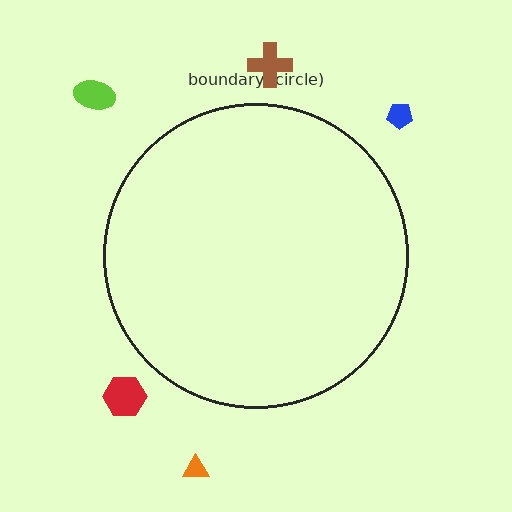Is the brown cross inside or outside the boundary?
Outside.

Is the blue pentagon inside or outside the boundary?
Outside.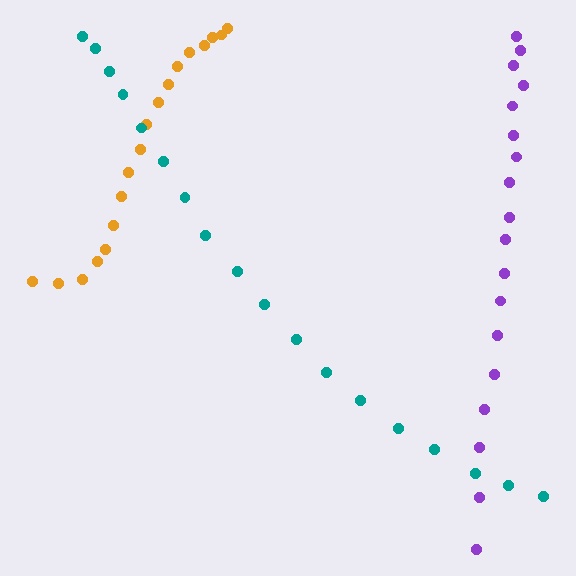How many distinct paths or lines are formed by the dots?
There are 3 distinct paths.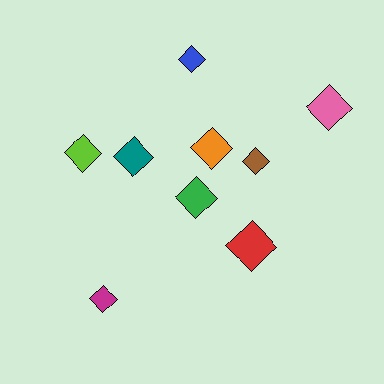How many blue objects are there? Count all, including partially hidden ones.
There is 1 blue object.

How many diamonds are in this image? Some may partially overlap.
There are 9 diamonds.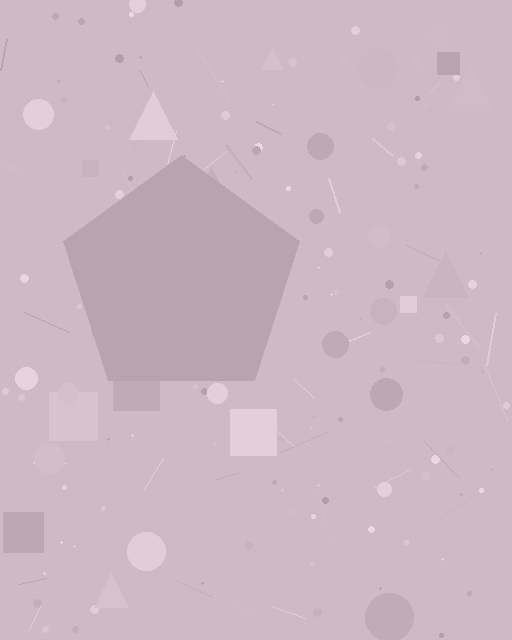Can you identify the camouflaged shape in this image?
The camouflaged shape is a pentagon.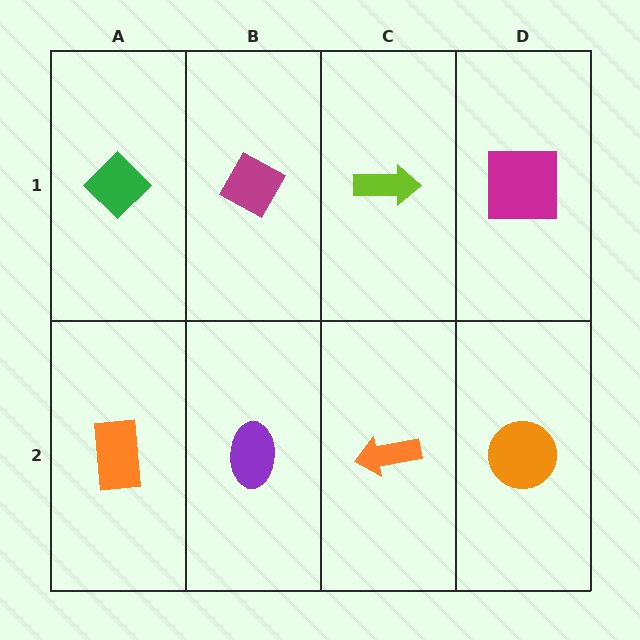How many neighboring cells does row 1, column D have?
2.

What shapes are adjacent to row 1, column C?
An orange arrow (row 2, column C), a magenta diamond (row 1, column B), a magenta square (row 1, column D).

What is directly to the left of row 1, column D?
A lime arrow.